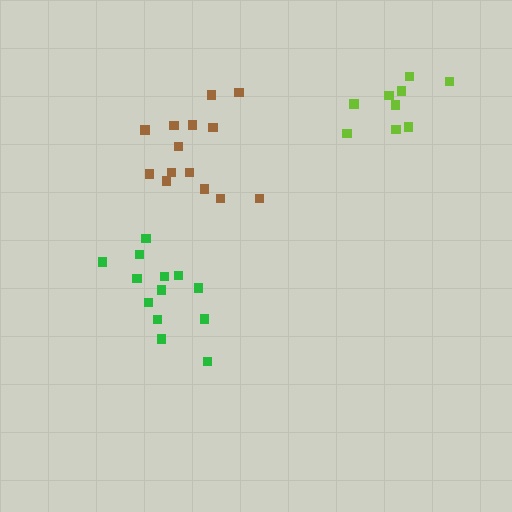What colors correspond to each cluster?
The clusters are colored: green, brown, lime.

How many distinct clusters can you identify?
There are 3 distinct clusters.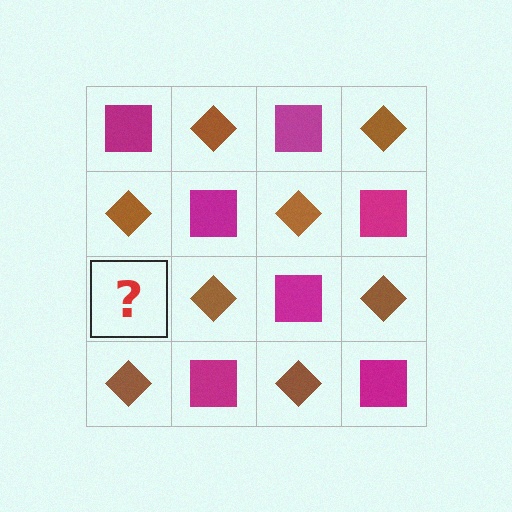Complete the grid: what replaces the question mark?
The question mark should be replaced with a magenta square.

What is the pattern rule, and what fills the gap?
The rule is that it alternates magenta square and brown diamond in a checkerboard pattern. The gap should be filled with a magenta square.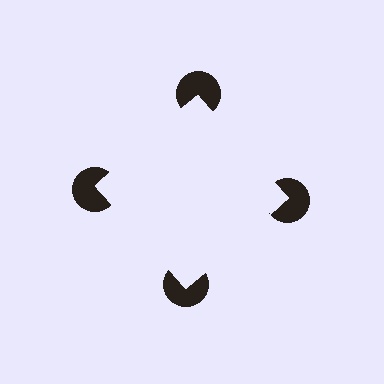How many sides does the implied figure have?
4 sides.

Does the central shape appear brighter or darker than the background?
It typically appears slightly brighter than the background, even though no actual brightness change is drawn.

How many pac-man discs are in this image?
There are 4 — one at each vertex of the illusory square.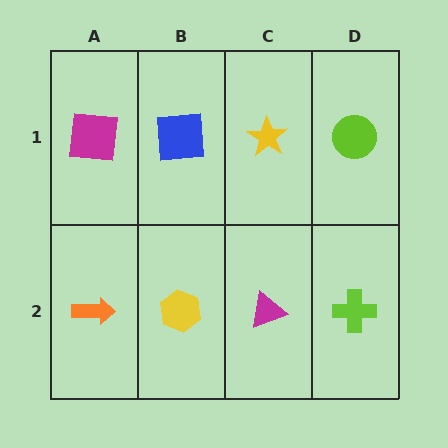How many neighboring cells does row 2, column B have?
3.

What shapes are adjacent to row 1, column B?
A yellow hexagon (row 2, column B), a magenta square (row 1, column A), a yellow star (row 1, column C).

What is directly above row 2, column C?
A yellow star.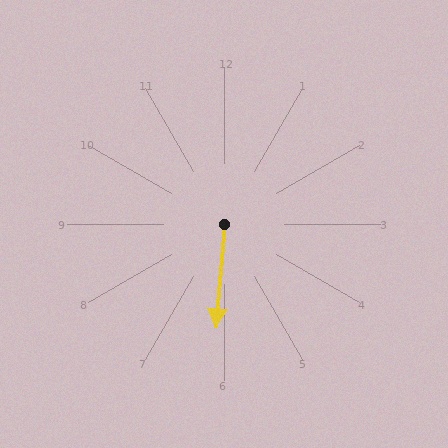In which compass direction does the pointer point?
South.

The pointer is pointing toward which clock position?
Roughly 6 o'clock.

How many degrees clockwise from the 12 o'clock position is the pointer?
Approximately 184 degrees.